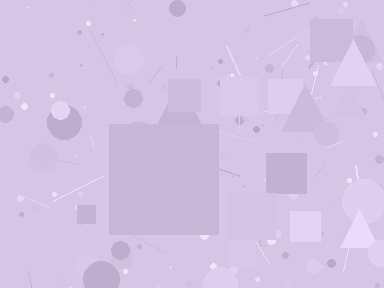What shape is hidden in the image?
A square is hidden in the image.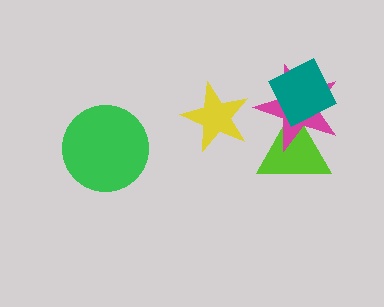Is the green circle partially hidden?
No, no other shape covers it.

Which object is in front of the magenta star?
The teal diamond is in front of the magenta star.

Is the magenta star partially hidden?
Yes, it is partially covered by another shape.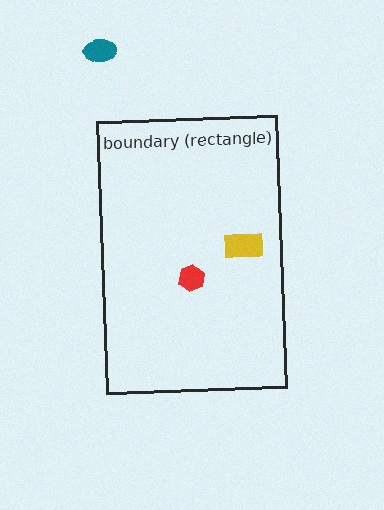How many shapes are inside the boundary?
2 inside, 1 outside.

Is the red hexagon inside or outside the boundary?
Inside.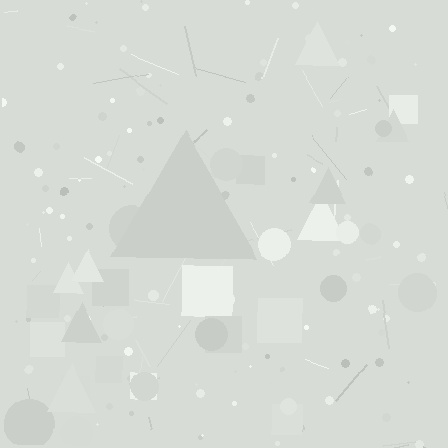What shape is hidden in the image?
A triangle is hidden in the image.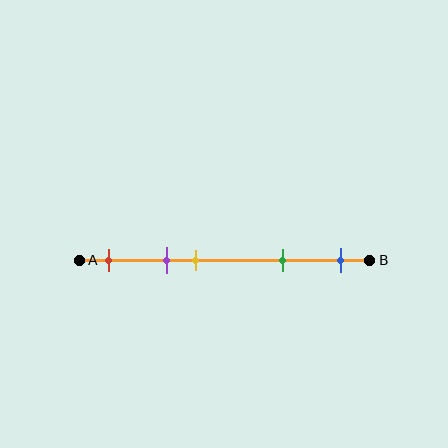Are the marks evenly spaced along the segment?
No, the marks are not evenly spaced.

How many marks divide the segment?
There are 5 marks dividing the segment.